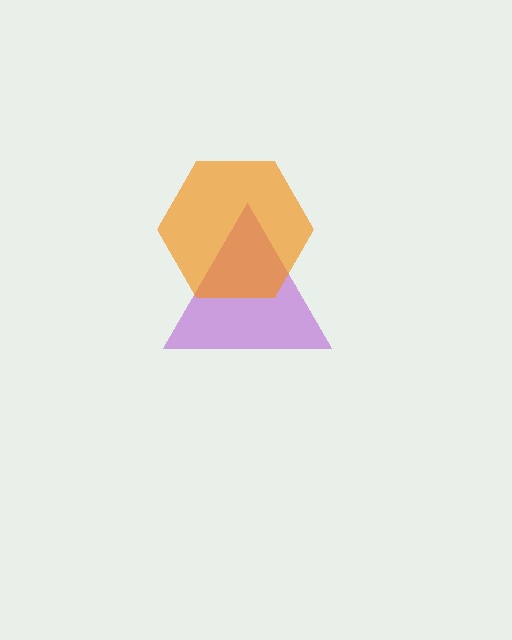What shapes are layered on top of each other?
The layered shapes are: a purple triangle, an orange hexagon.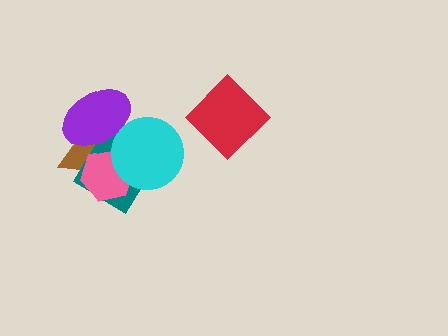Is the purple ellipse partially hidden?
Yes, it is partially covered by another shape.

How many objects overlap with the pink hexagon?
3 objects overlap with the pink hexagon.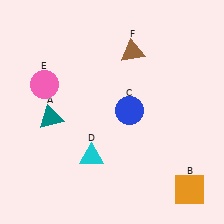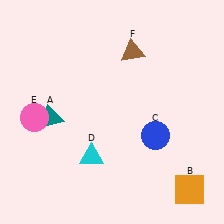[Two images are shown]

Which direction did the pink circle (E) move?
The pink circle (E) moved down.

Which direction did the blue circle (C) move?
The blue circle (C) moved right.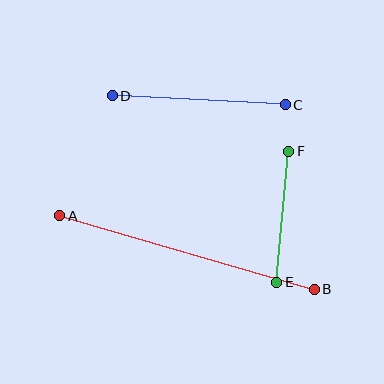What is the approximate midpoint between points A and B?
The midpoint is at approximately (187, 253) pixels.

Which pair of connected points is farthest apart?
Points A and B are farthest apart.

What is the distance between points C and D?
The distance is approximately 173 pixels.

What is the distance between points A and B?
The distance is approximately 265 pixels.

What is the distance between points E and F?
The distance is approximately 132 pixels.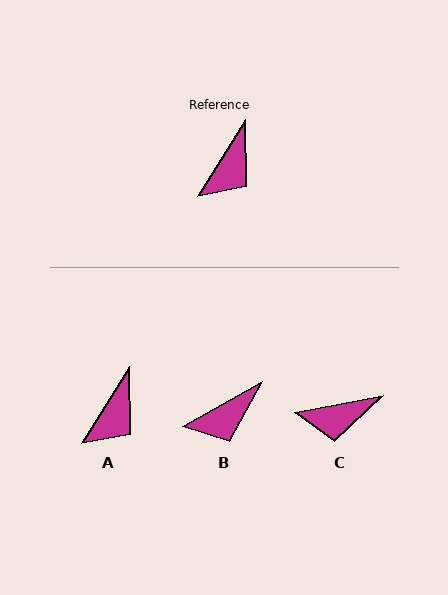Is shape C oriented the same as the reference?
No, it is off by about 48 degrees.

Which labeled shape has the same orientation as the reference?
A.